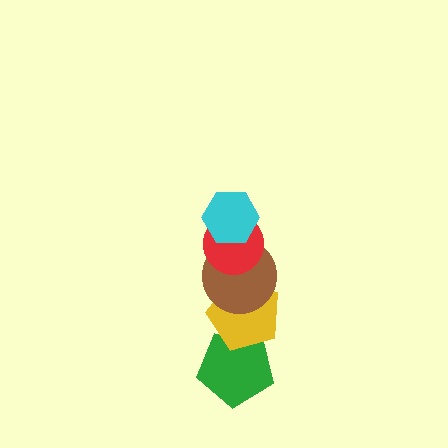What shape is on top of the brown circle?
The red circle is on top of the brown circle.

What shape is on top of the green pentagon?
The yellow pentagon is on top of the green pentagon.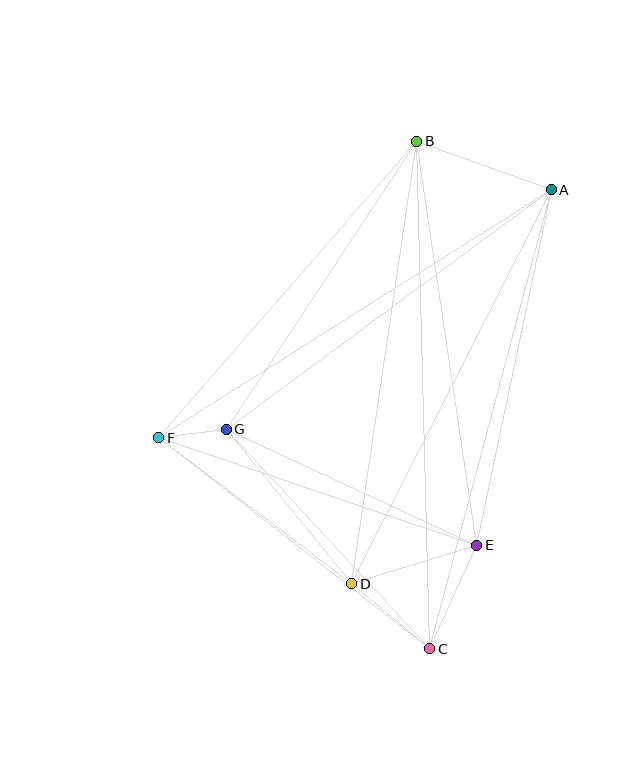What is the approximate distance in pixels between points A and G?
The distance between A and G is approximately 404 pixels.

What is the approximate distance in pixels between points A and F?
The distance between A and F is approximately 465 pixels.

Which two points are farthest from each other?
Points B and C are farthest from each other.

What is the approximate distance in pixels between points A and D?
The distance between A and D is approximately 442 pixels.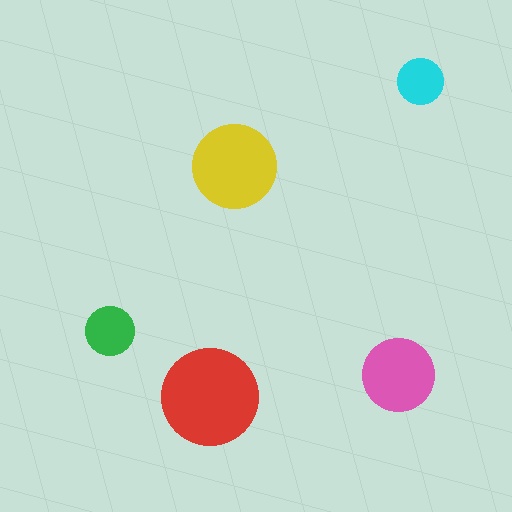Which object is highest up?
The cyan circle is topmost.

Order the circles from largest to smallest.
the red one, the yellow one, the pink one, the green one, the cyan one.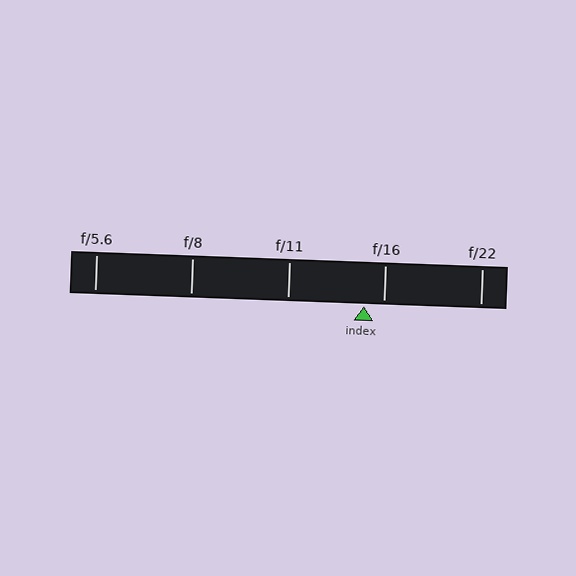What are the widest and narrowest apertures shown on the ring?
The widest aperture shown is f/5.6 and the narrowest is f/22.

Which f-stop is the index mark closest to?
The index mark is closest to f/16.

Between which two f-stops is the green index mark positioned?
The index mark is between f/11 and f/16.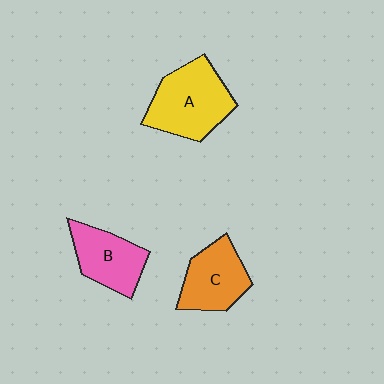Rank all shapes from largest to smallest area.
From largest to smallest: A (yellow), C (orange), B (pink).